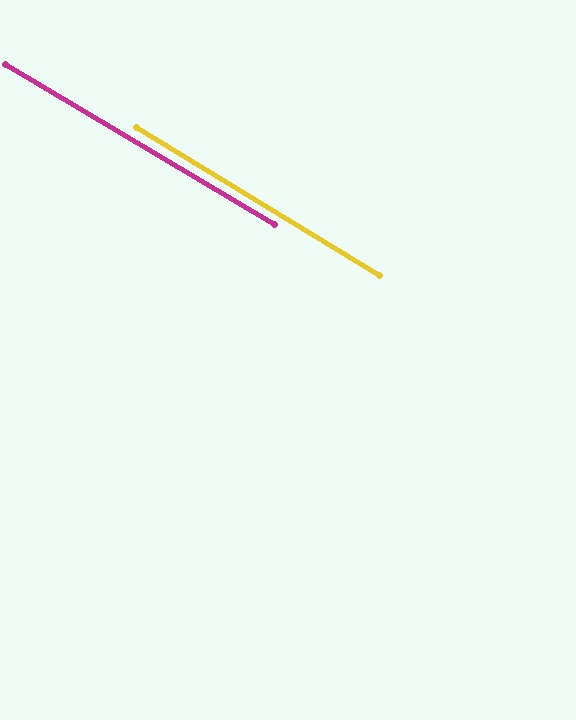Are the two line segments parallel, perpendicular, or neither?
Parallel — their directions differ by only 0.6°.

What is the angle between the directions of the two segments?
Approximately 1 degree.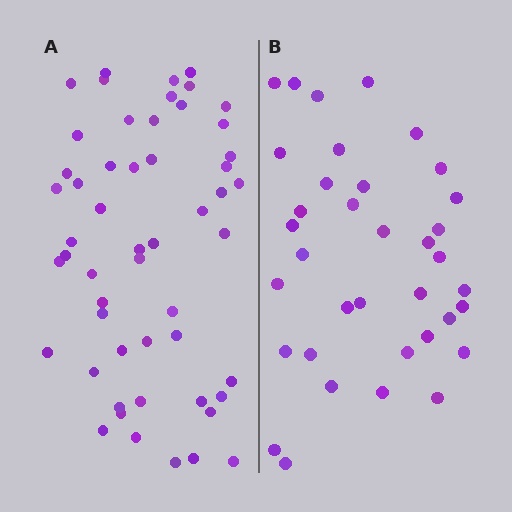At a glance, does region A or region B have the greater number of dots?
Region A (the left region) has more dots.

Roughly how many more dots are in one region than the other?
Region A has approximately 15 more dots than region B.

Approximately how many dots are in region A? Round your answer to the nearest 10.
About 50 dots. (The exact count is 53, which rounds to 50.)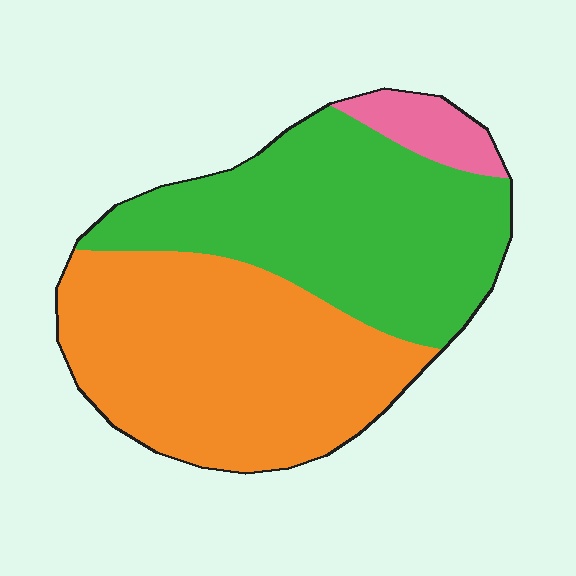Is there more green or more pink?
Green.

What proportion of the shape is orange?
Orange covers 49% of the shape.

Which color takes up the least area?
Pink, at roughly 5%.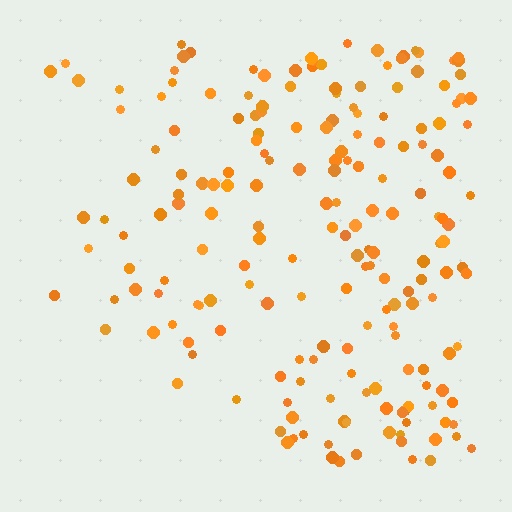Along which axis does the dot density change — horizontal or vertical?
Horizontal.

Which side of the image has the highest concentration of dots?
The right.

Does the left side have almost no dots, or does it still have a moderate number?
Still a moderate number, just noticeably fewer than the right.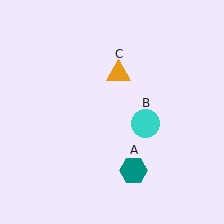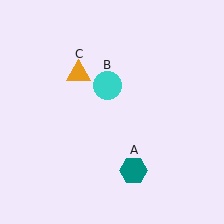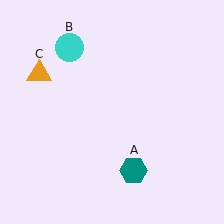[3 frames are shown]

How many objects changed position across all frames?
2 objects changed position: cyan circle (object B), orange triangle (object C).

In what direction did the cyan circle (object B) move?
The cyan circle (object B) moved up and to the left.